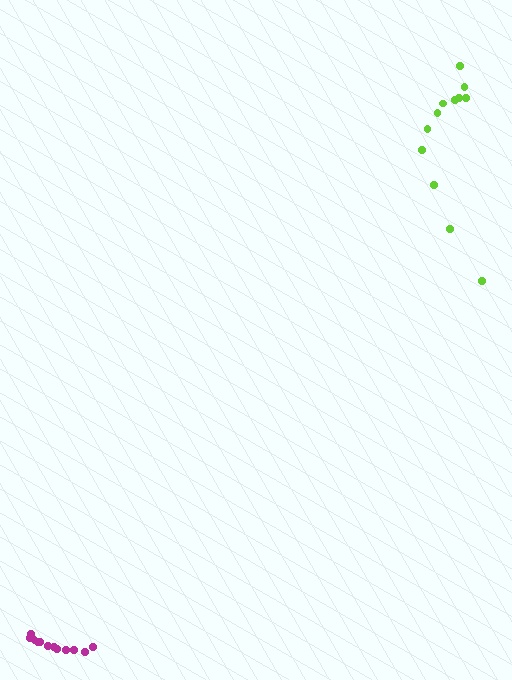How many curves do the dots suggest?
There are 2 distinct paths.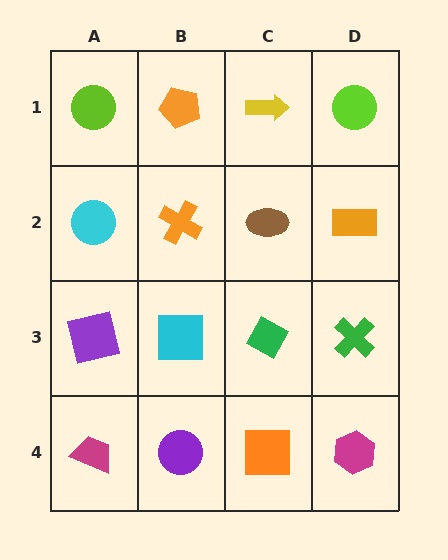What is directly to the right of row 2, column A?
An orange cross.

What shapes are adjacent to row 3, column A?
A cyan circle (row 2, column A), a magenta trapezoid (row 4, column A), a cyan square (row 3, column B).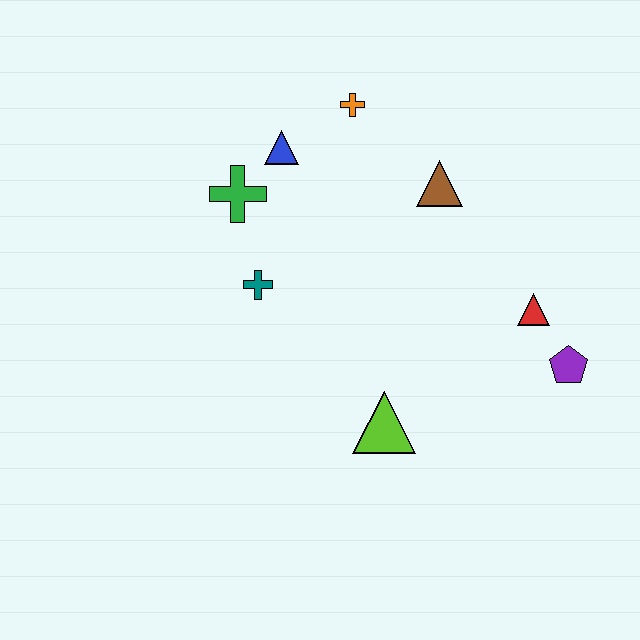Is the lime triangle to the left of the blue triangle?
No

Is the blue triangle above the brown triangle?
Yes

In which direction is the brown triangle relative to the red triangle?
The brown triangle is above the red triangle.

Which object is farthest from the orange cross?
The purple pentagon is farthest from the orange cross.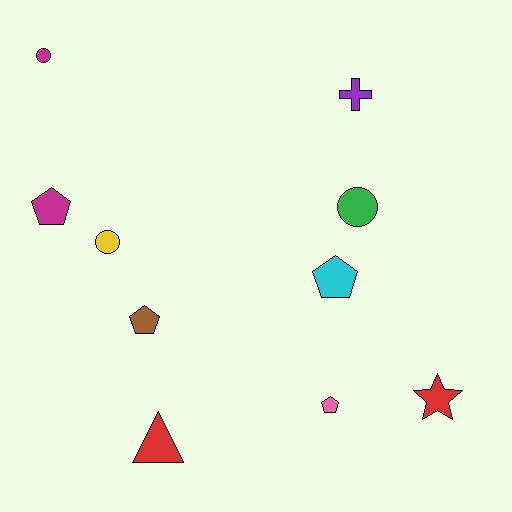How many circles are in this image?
There are 3 circles.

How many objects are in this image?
There are 10 objects.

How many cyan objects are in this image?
There is 1 cyan object.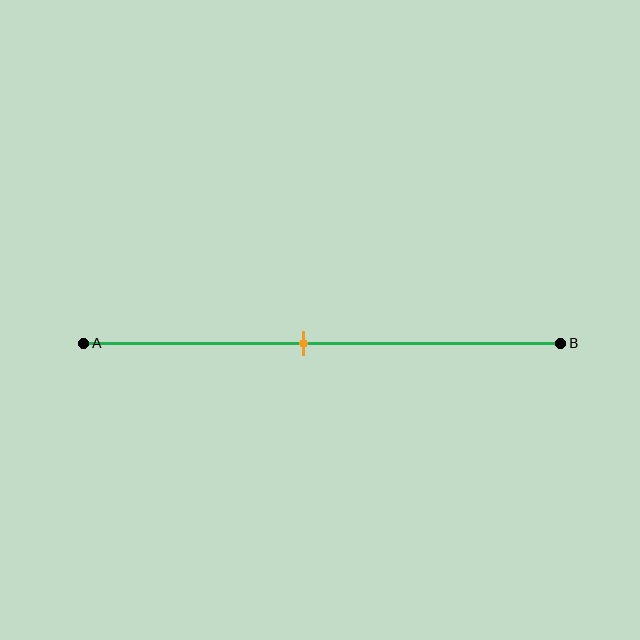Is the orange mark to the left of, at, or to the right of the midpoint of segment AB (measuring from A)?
The orange mark is to the left of the midpoint of segment AB.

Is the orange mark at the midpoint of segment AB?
No, the mark is at about 45% from A, not at the 50% midpoint.